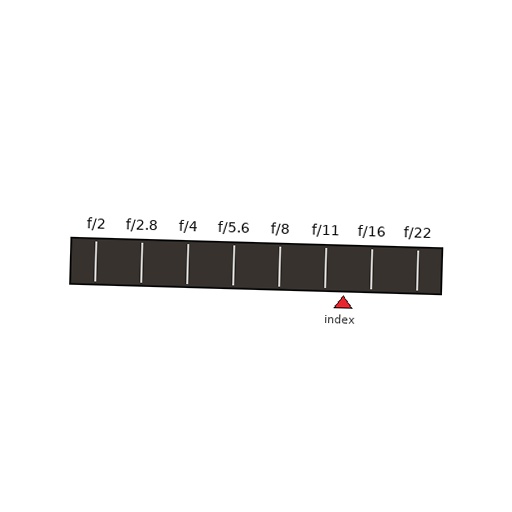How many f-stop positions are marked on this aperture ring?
There are 8 f-stop positions marked.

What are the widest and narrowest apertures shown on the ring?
The widest aperture shown is f/2 and the narrowest is f/22.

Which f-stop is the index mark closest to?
The index mark is closest to f/11.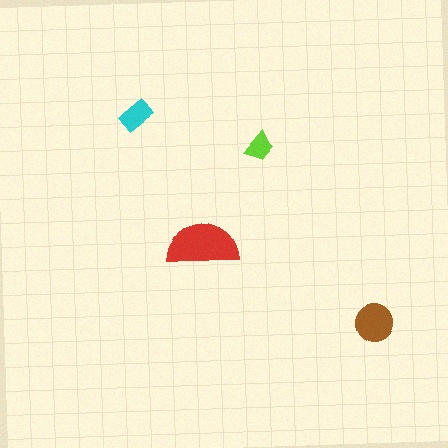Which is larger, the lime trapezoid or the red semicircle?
The red semicircle.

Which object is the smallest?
The lime trapezoid.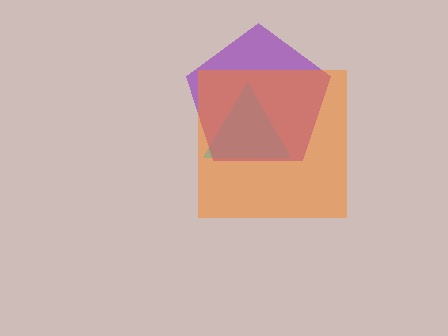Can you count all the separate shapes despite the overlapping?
Yes, there are 3 separate shapes.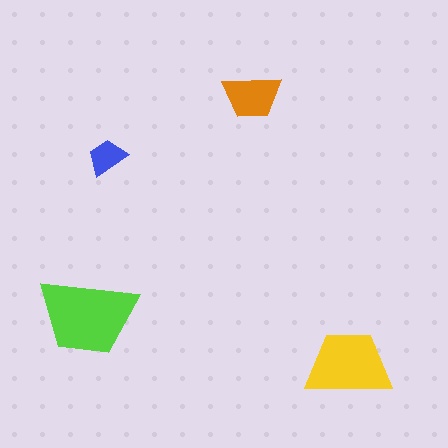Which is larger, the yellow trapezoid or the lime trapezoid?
The lime one.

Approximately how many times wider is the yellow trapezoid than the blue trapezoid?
About 2 times wider.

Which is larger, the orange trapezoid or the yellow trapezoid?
The yellow one.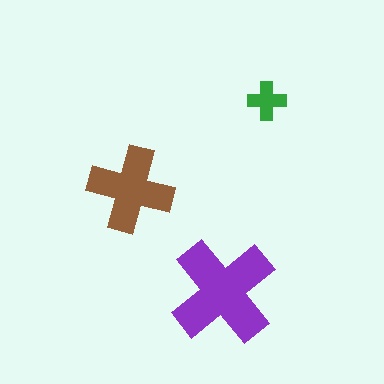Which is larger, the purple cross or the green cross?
The purple one.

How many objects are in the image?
There are 3 objects in the image.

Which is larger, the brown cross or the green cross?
The brown one.